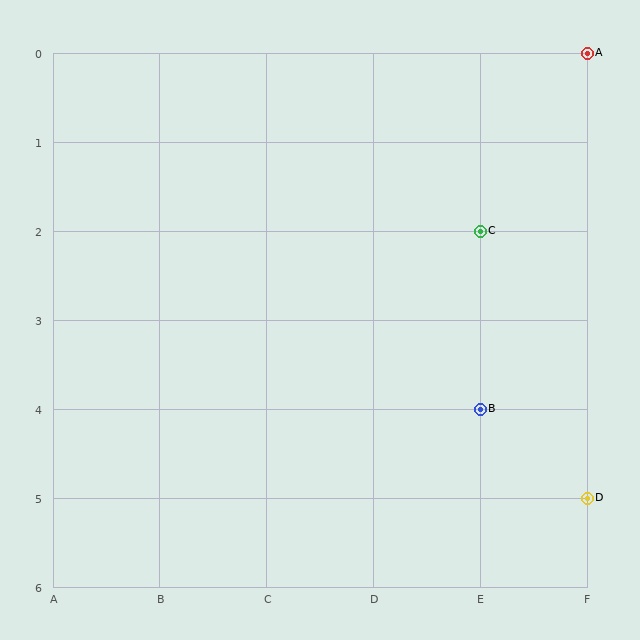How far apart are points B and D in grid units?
Points B and D are 1 column and 1 row apart (about 1.4 grid units diagonally).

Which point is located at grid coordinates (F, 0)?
Point A is at (F, 0).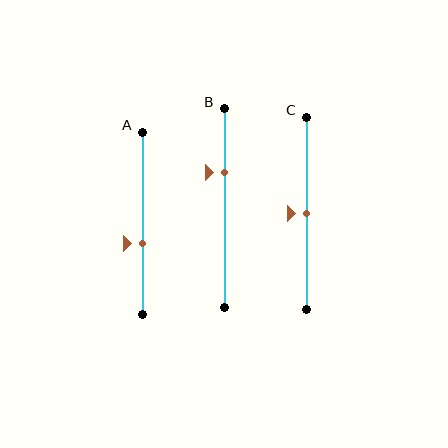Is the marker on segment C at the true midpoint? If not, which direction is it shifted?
Yes, the marker on segment C is at the true midpoint.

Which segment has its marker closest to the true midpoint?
Segment C has its marker closest to the true midpoint.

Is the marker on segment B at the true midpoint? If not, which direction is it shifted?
No, the marker on segment B is shifted upward by about 18% of the segment length.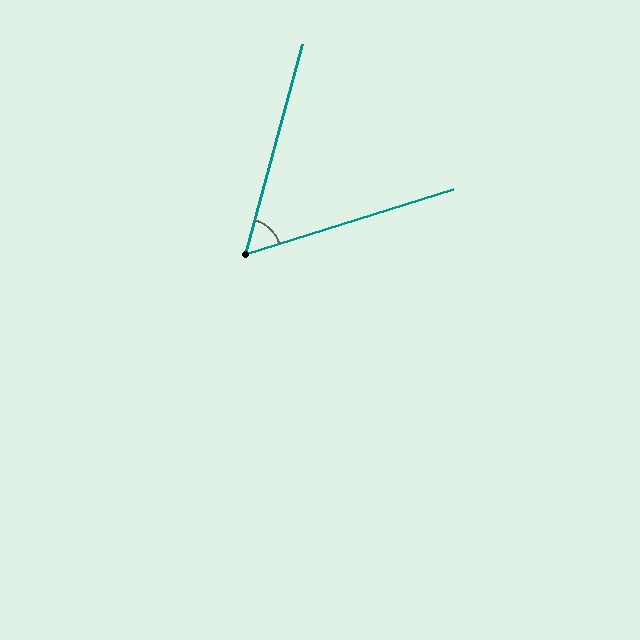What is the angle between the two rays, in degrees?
Approximately 57 degrees.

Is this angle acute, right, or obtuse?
It is acute.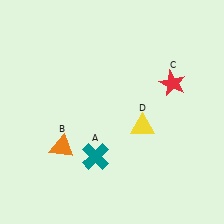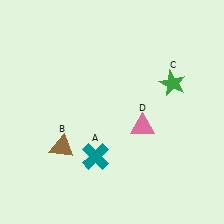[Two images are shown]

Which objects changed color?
B changed from orange to brown. C changed from red to green. D changed from yellow to pink.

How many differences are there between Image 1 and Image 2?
There are 3 differences between the two images.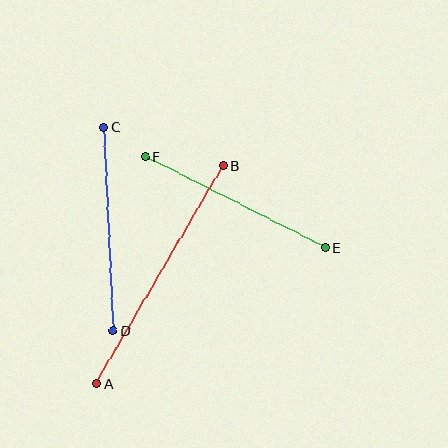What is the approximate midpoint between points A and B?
The midpoint is at approximately (160, 275) pixels.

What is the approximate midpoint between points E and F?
The midpoint is at approximately (235, 202) pixels.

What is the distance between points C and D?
The distance is approximately 204 pixels.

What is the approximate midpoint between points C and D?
The midpoint is at approximately (108, 229) pixels.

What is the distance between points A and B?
The distance is approximately 252 pixels.